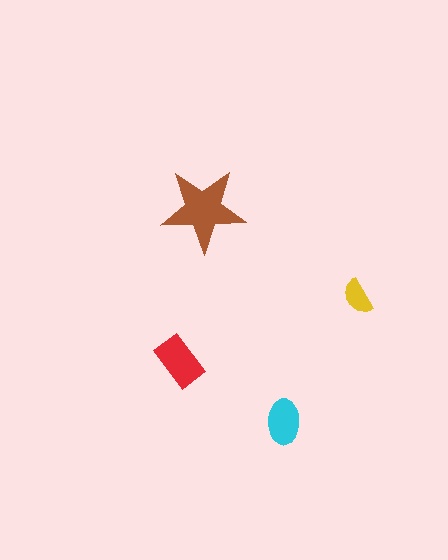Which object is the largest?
The brown star.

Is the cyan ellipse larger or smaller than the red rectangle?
Smaller.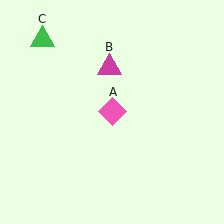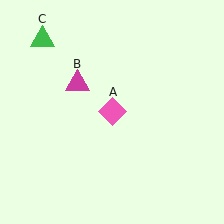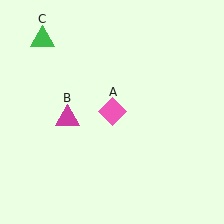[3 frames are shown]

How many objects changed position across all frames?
1 object changed position: magenta triangle (object B).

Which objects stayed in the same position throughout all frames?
Pink diamond (object A) and green triangle (object C) remained stationary.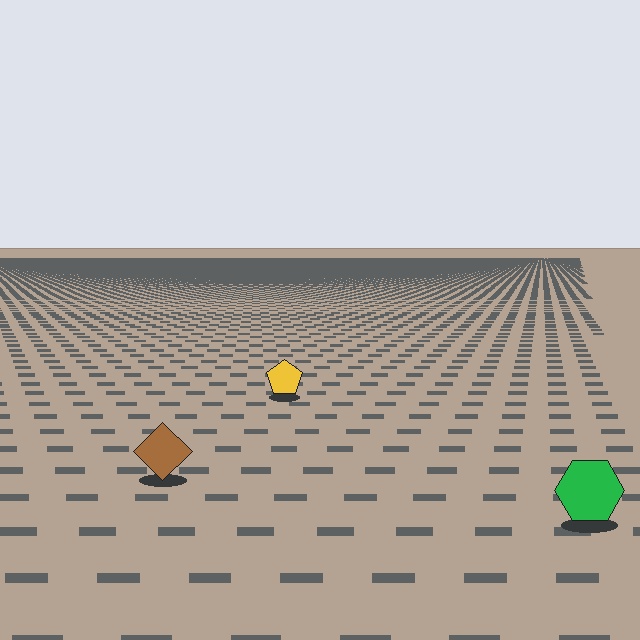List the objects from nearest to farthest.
From nearest to farthest: the green hexagon, the brown diamond, the yellow pentagon.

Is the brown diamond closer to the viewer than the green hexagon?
No. The green hexagon is closer — you can tell from the texture gradient: the ground texture is coarser near it.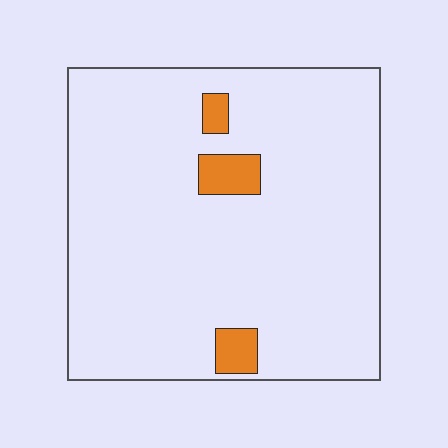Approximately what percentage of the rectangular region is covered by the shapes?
Approximately 5%.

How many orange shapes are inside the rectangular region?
3.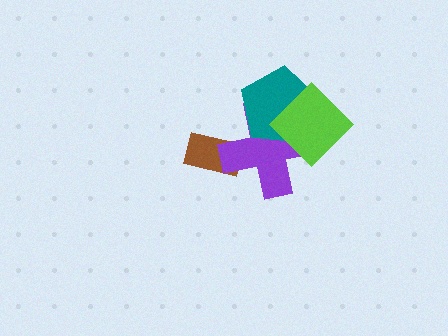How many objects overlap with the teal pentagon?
2 objects overlap with the teal pentagon.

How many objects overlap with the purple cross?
3 objects overlap with the purple cross.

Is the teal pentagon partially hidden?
Yes, it is partially covered by another shape.